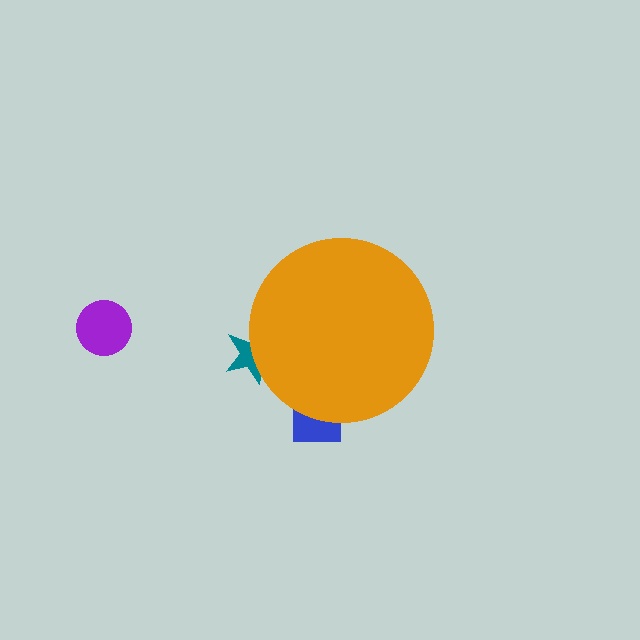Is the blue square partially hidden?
Yes, the blue square is partially hidden behind the orange circle.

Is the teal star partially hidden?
Yes, the teal star is partially hidden behind the orange circle.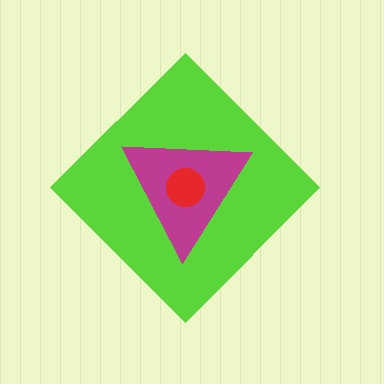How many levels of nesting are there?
3.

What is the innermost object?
The red circle.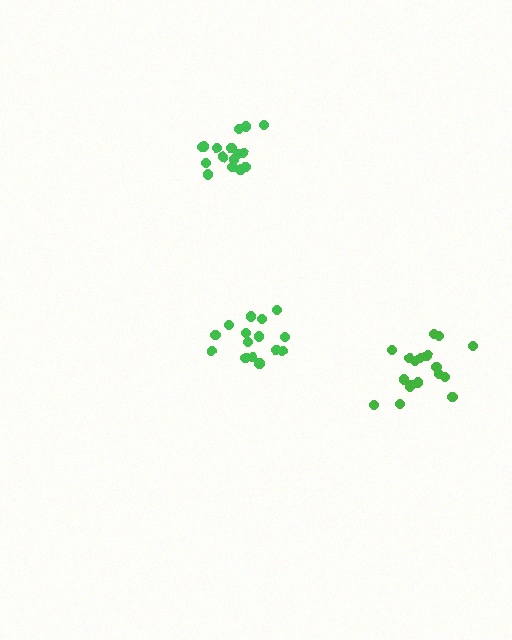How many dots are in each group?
Group 1: 18 dots, Group 2: 15 dots, Group 3: 18 dots (51 total).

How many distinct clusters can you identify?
There are 3 distinct clusters.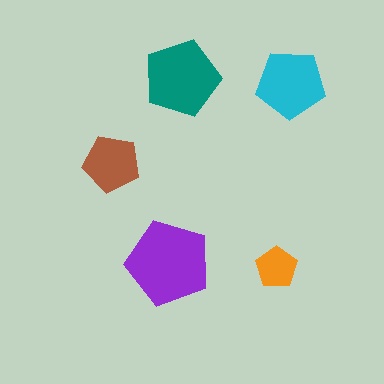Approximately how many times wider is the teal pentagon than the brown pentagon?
About 1.5 times wider.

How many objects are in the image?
There are 5 objects in the image.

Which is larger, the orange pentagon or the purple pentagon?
The purple one.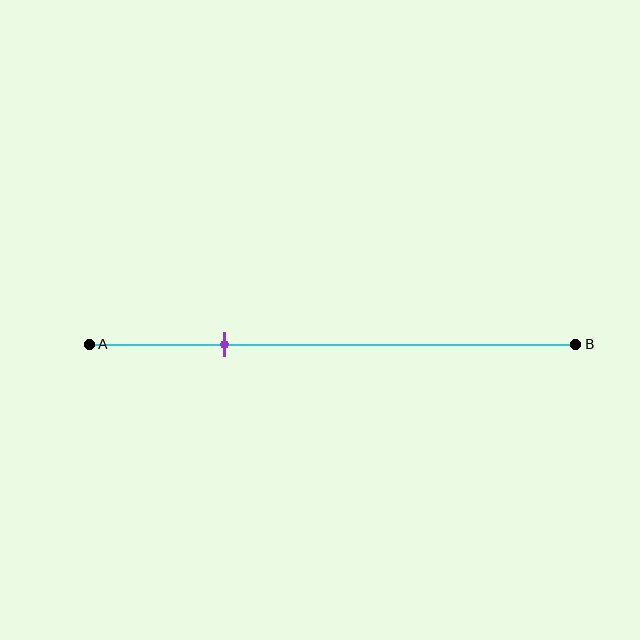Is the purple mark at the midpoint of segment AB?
No, the mark is at about 30% from A, not at the 50% midpoint.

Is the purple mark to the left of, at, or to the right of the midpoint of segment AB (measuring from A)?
The purple mark is to the left of the midpoint of segment AB.